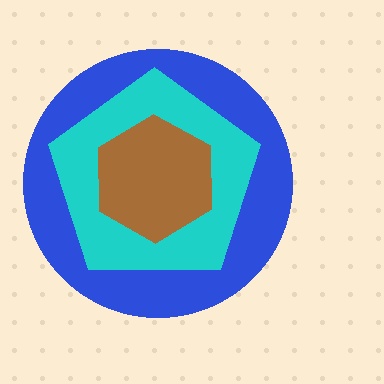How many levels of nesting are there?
3.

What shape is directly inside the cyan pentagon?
The brown hexagon.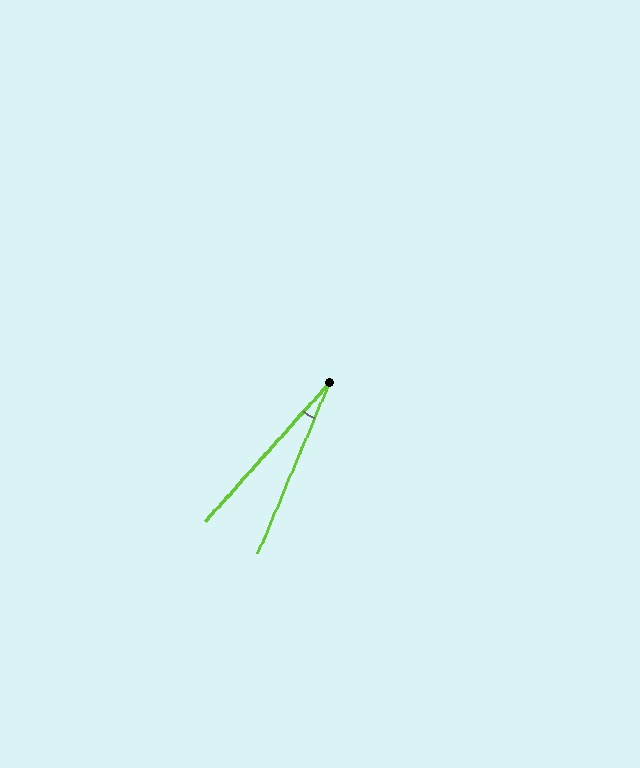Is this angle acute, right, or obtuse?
It is acute.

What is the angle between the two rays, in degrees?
Approximately 19 degrees.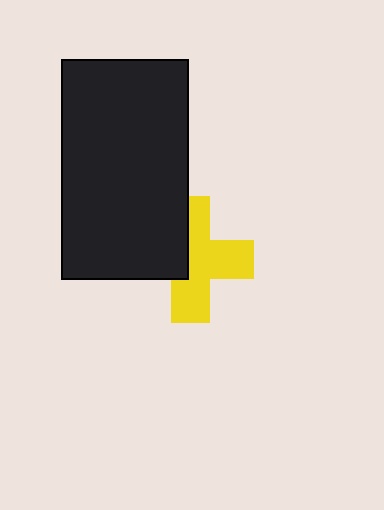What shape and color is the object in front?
The object in front is a black rectangle.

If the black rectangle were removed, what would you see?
You would see the complete yellow cross.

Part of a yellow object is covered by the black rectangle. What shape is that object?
It is a cross.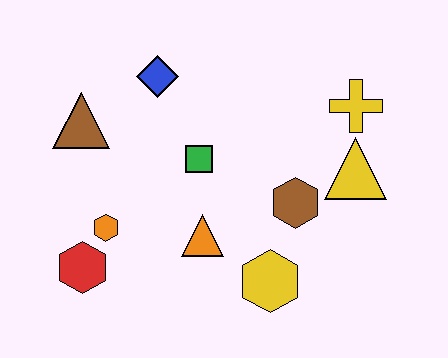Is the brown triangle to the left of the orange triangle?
Yes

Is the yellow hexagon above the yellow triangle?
No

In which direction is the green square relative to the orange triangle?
The green square is above the orange triangle.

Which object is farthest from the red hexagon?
The yellow cross is farthest from the red hexagon.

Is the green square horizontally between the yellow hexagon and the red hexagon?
Yes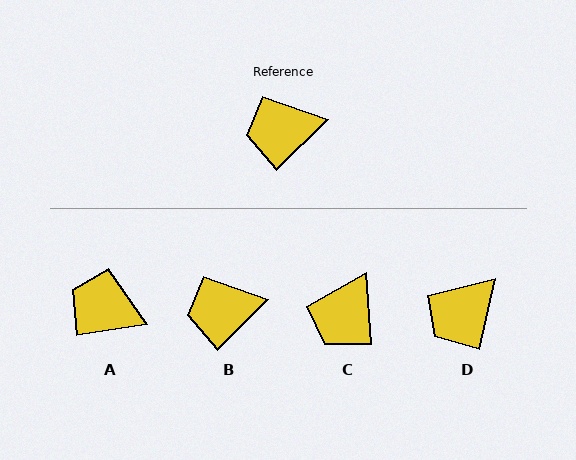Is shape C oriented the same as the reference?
No, it is off by about 49 degrees.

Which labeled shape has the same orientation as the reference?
B.